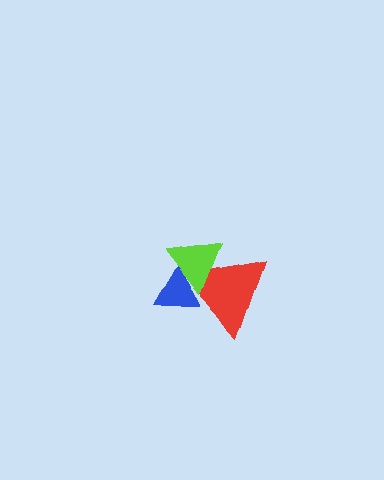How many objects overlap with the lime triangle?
2 objects overlap with the lime triangle.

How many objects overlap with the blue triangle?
2 objects overlap with the blue triangle.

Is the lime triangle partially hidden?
No, no other shape covers it.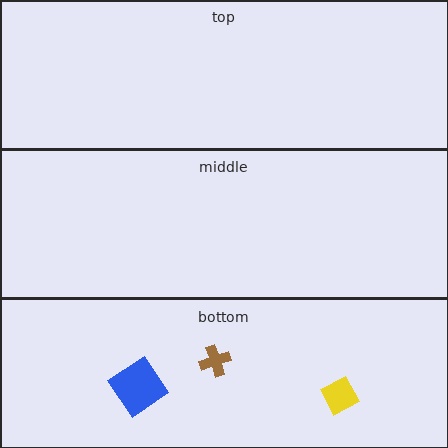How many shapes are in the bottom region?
3.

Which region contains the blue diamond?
The bottom region.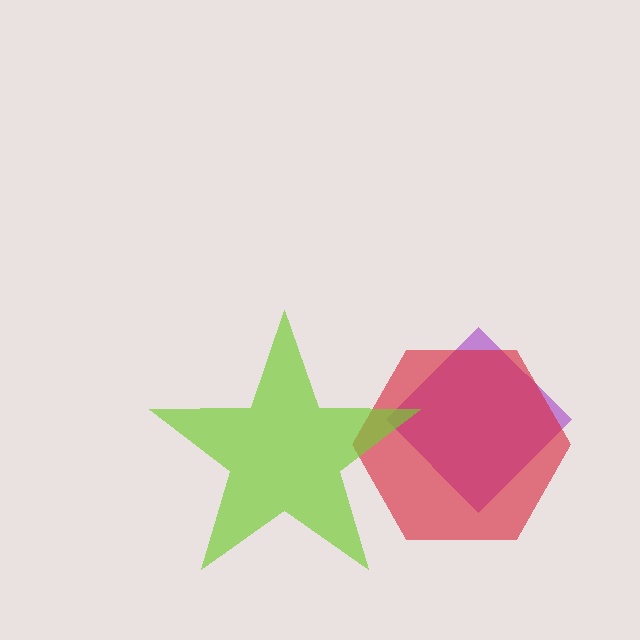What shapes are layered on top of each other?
The layered shapes are: a purple diamond, a red hexagon, a lime star.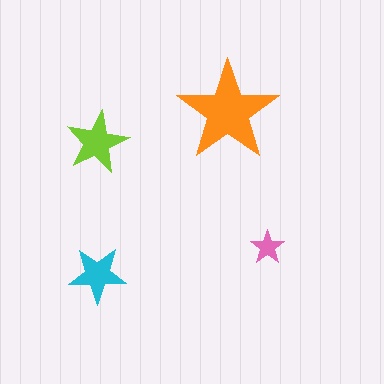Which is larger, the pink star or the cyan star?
The cyan one.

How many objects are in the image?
There are 4 objects in the image.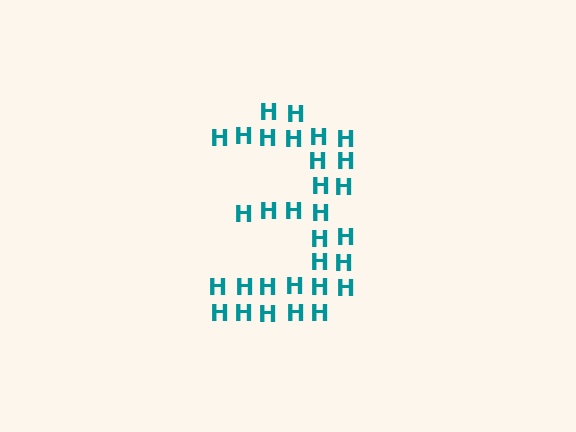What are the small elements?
The small elements are letter H's.